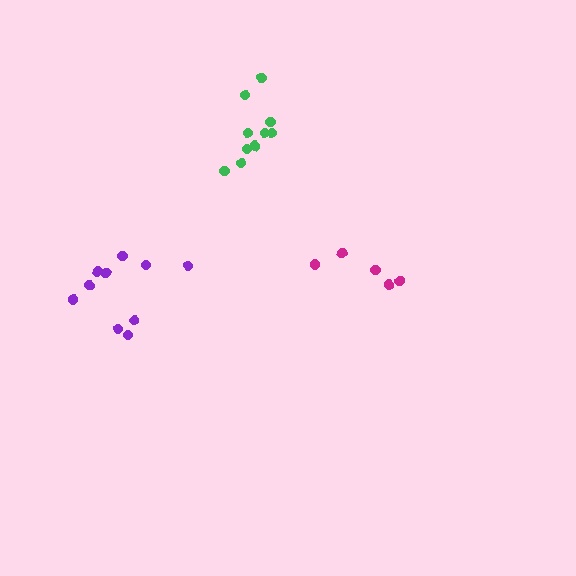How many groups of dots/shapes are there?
There are 3 groups.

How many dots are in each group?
Group 1: 10 dots, Group 2: 10 dots, Group 3: 5 dots (25 total).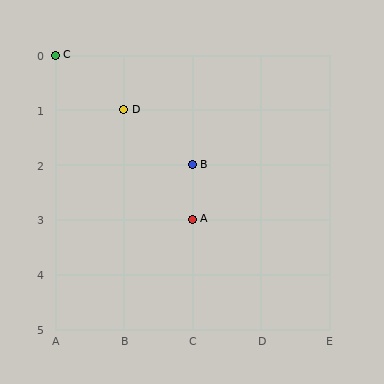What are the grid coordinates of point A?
Point A is at grid coordinates (C, 3).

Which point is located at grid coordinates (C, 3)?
Point A is at (C, 3).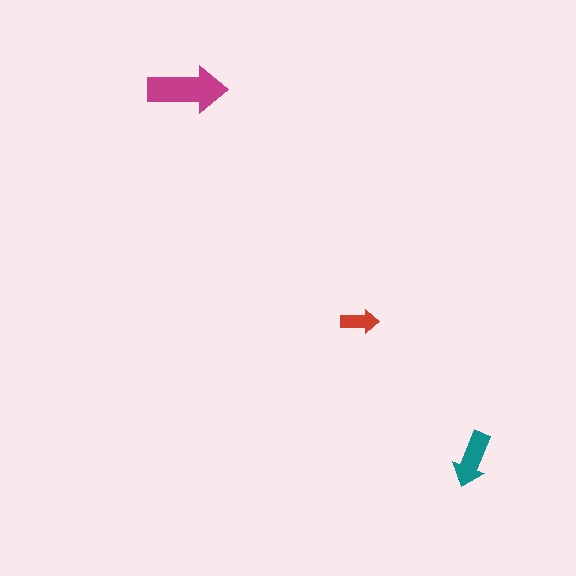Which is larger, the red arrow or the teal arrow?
The teal one.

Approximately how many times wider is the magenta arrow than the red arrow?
About 2 times wider.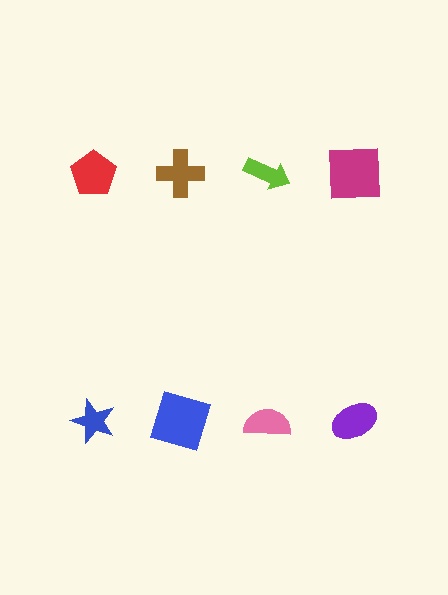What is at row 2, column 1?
A blue star.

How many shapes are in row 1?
4 shapes.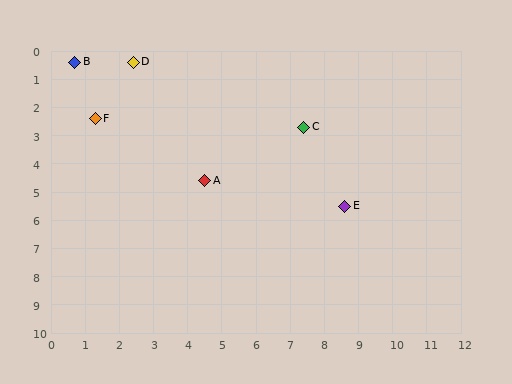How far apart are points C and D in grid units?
Points C and D are about 5.5 grid units apart.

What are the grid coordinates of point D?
Point D is at approximately (2.4, 0.4).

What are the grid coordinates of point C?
Point C is at approximately (7.4, 2.7).